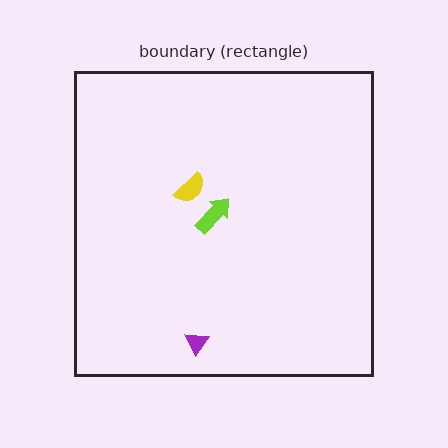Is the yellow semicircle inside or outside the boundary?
Inside.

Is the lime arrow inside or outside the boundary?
Inside.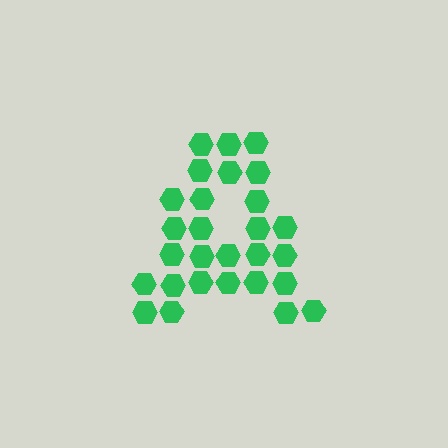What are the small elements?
The small elements are hexagons.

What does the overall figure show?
The overall figure shows the letter A.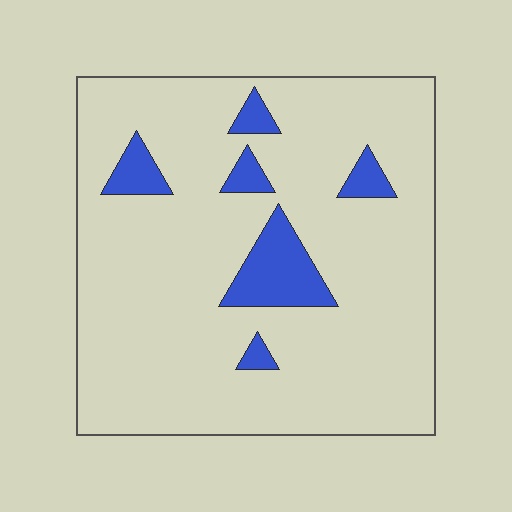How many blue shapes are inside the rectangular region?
6.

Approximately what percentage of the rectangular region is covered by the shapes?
Approximately 10%.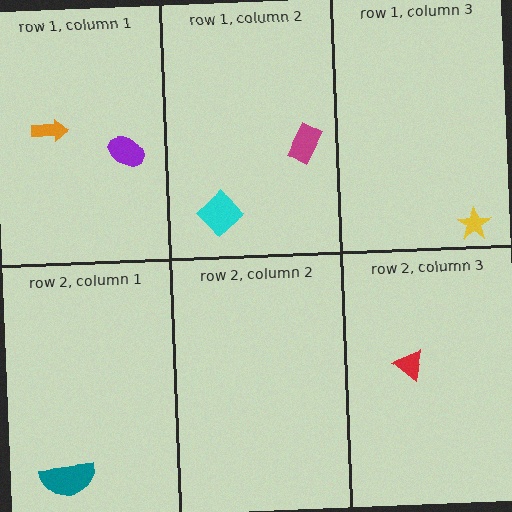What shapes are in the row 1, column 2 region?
The cyan diamond, the magenta rectangle.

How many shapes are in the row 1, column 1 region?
2.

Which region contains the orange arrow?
The row 1, column 1 region.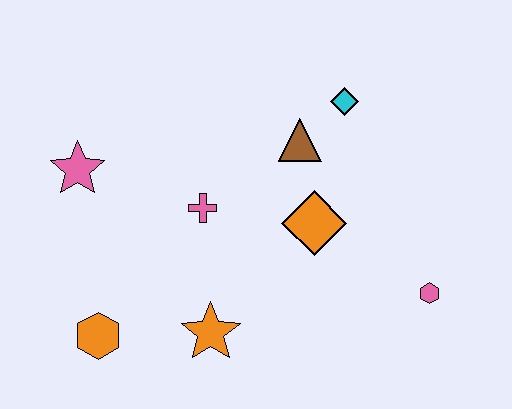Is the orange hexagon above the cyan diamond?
No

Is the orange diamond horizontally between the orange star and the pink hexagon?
Yes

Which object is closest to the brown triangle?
The cyan diamond is closest to the brown triangle.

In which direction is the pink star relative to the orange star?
The pink star is above the orange star.